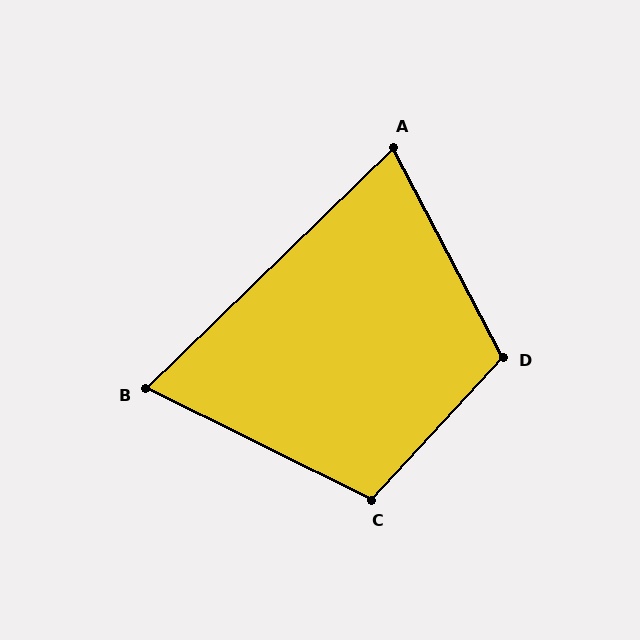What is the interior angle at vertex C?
Approximately 106 degrees (obtuse).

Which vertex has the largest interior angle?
D, at approximately 110 degrees.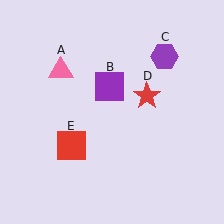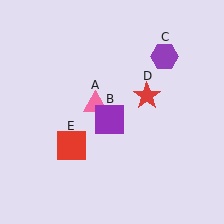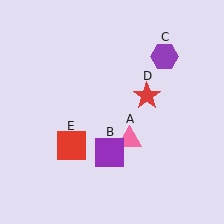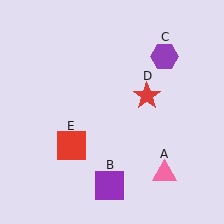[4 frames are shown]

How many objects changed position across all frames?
2 objects changed position: pink triangle (object A), purple square (object B).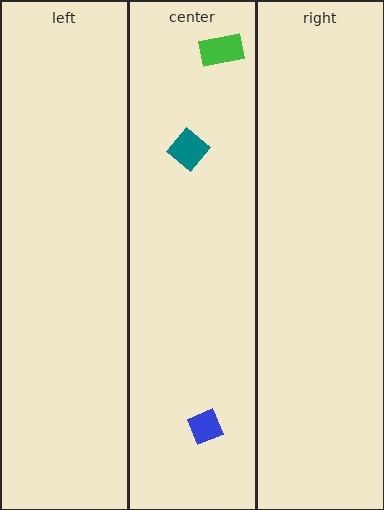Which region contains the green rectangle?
The center region.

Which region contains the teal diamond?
The center region.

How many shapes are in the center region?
3.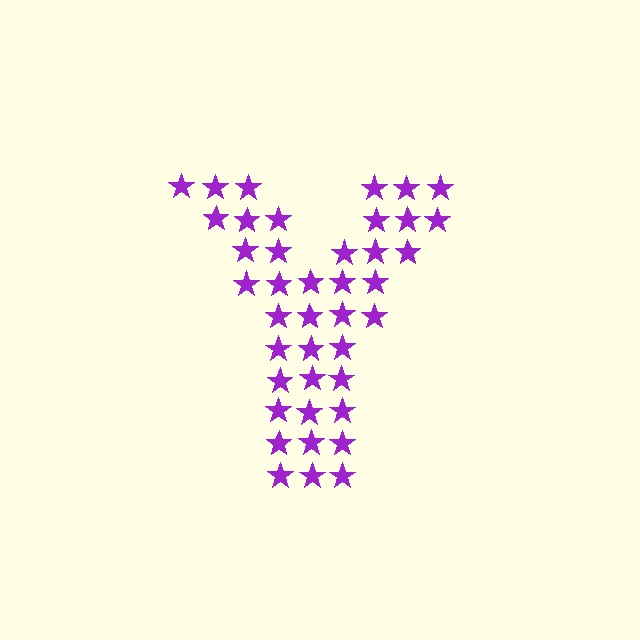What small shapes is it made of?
It is made of small stars.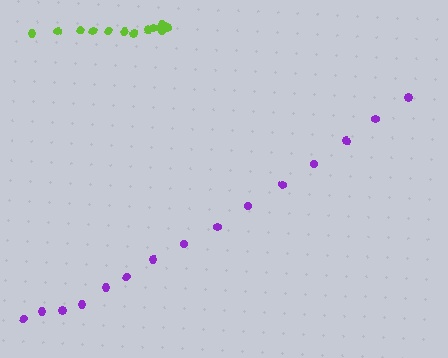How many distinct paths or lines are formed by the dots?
There are 2 distinct paths.